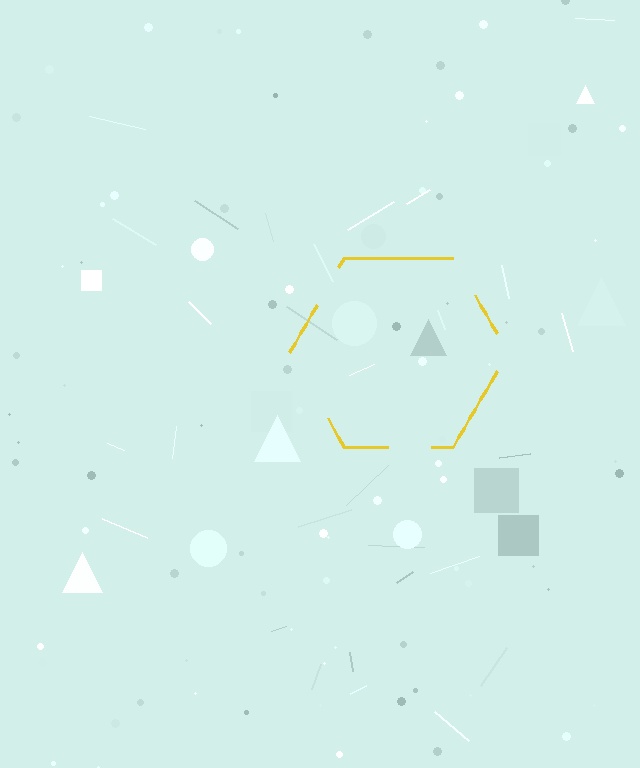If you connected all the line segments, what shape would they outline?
They would outline a hexagon.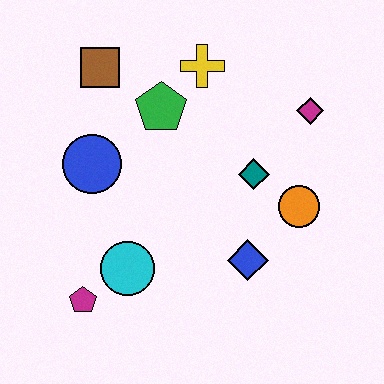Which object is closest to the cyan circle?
The magenta pentagon is closest to the cyan circle.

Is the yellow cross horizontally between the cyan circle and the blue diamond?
Yes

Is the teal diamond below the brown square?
Yes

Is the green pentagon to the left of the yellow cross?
Yes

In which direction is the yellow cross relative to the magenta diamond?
The yellow cross is to the left of the magenta diamond.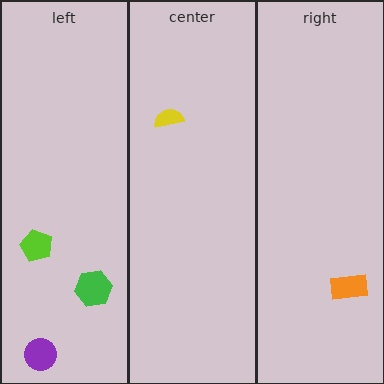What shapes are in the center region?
The yellow semicircle.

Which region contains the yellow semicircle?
The center region.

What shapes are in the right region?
The orange rectangle.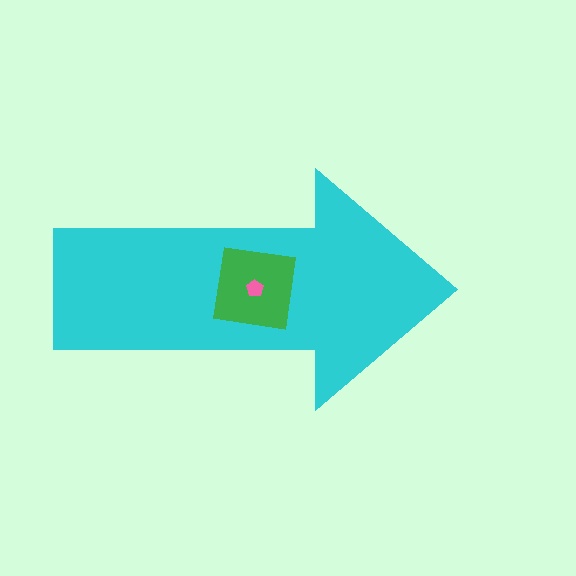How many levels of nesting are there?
3.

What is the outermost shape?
The cyan arrow.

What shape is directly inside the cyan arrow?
The green square.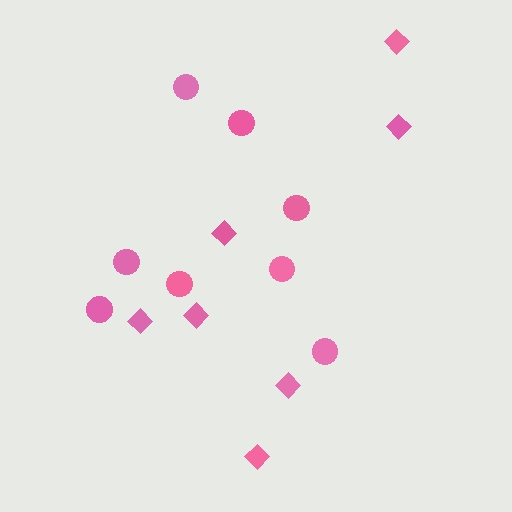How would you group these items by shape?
There are 2 groups: one group of circles (8) and one group of diamonds (7).